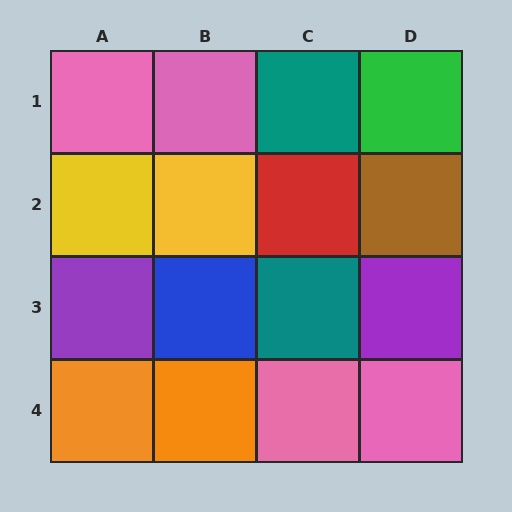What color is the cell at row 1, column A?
Pink.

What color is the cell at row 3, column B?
Blue.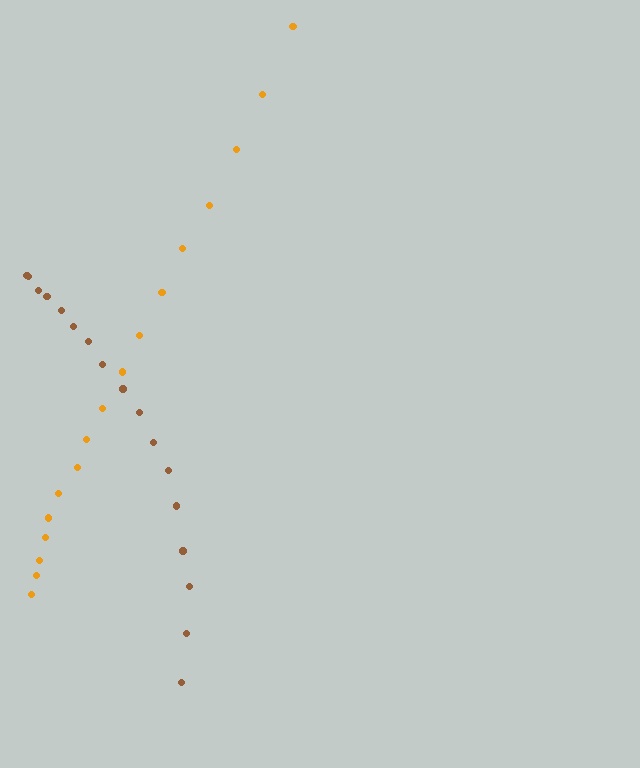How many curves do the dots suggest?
There are 2 distinct paths.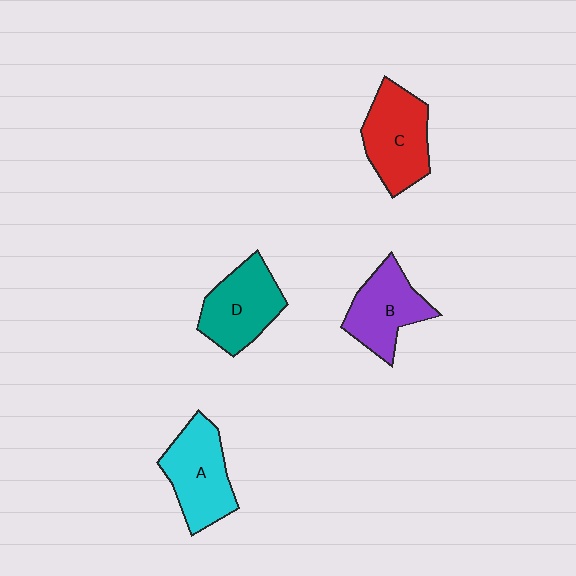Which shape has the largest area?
Shape C (red).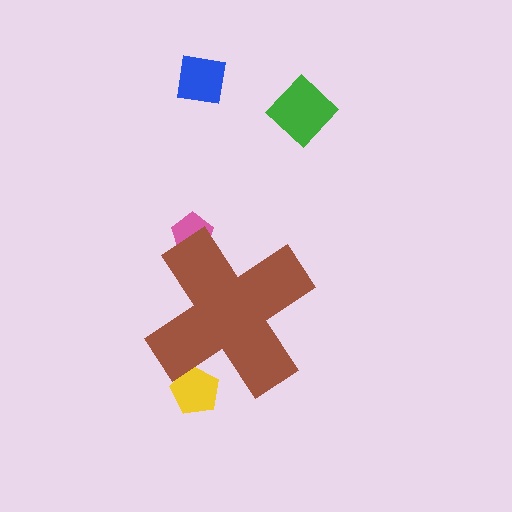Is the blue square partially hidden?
No, the blue square is fully visible.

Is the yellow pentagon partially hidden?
Yes, the yellow pentagon is partially hidden behind the brown cross.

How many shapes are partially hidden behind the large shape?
2 shapes are partially hidden.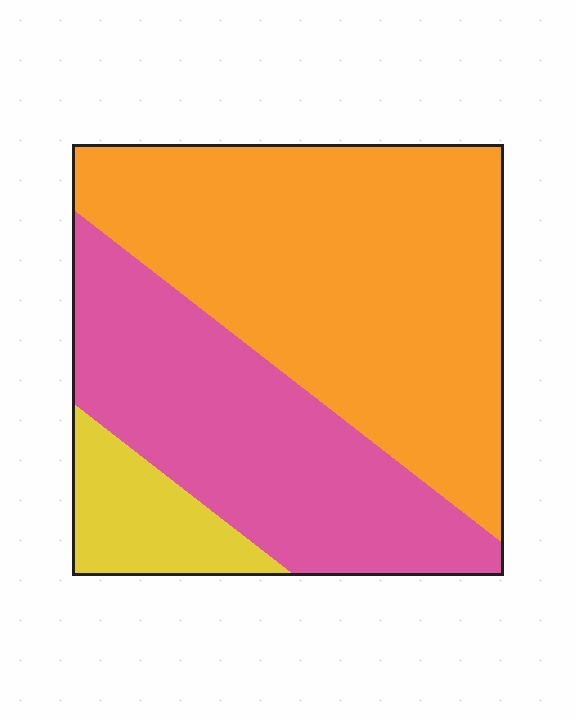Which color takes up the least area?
Yellow, at roughly 10%.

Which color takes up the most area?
Orange, at roughly 55%.